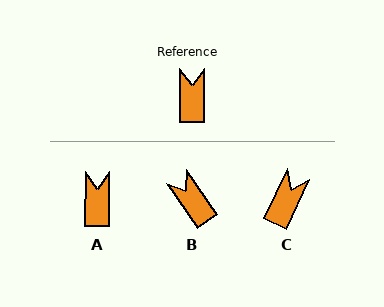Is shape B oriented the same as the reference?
No, it is off by about 35 degrees.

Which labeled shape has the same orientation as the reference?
A.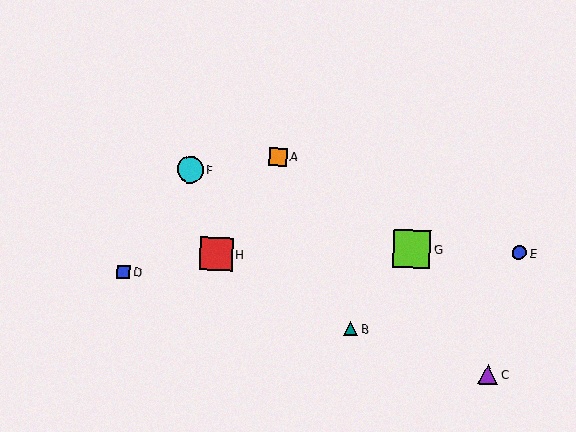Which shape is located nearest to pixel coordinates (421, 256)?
The lime square (labeled G) at (412, 249) is nearest to that location.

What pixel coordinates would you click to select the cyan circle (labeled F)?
Click at (190, 170) to select the cyan circle F.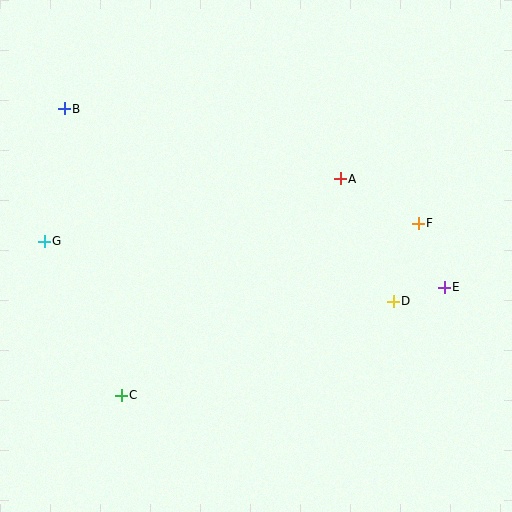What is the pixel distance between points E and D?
The distance between E and D is 53 pixels.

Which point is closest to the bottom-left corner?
Point C is closest to the bottom-left corner.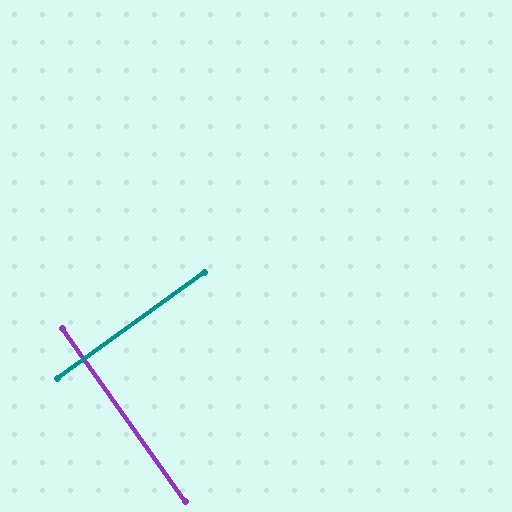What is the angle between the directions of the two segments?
Approximately 89 degrees.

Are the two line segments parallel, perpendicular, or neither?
Perpendicular — they meet at approximately 89°.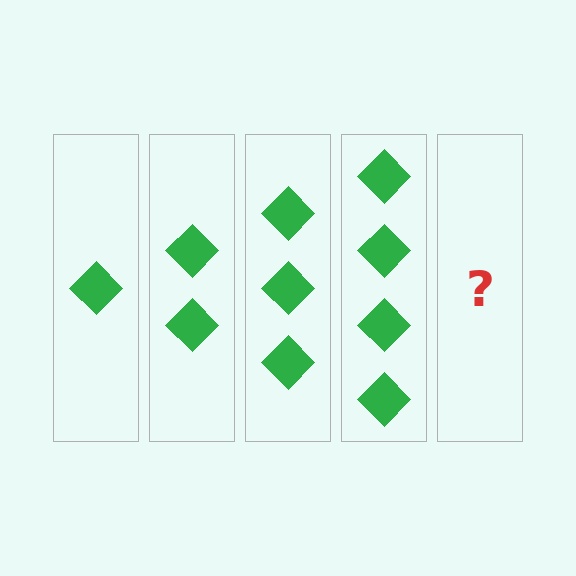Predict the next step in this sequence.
The next step is 5 diamonds.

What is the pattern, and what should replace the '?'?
The pattern is that each step adds one more diamond. The '?' should be 5 diamonds.